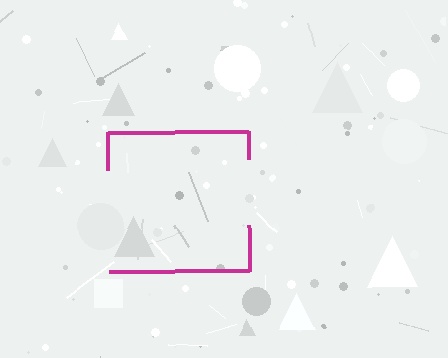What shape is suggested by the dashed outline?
The dashed outline suggests a square.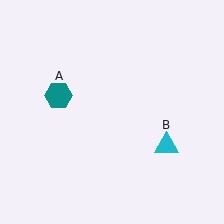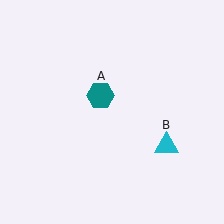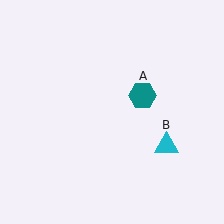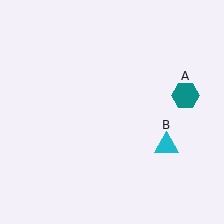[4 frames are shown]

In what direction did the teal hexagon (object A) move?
The teal hexagon (object A) moved right.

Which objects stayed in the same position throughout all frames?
Cyan triangle (object B) remained stationary.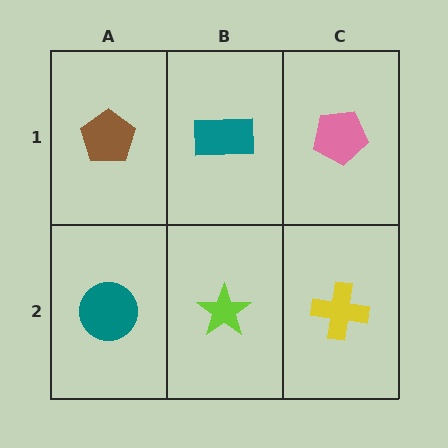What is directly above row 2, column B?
A teal rectangle.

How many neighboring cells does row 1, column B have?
3.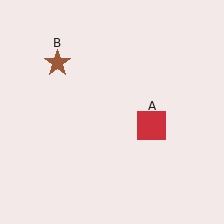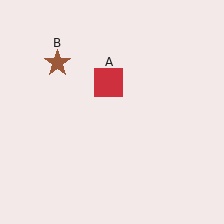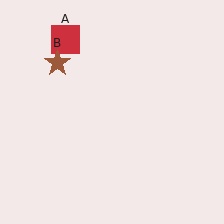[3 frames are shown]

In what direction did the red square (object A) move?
The red square (object A) moved up and to the left.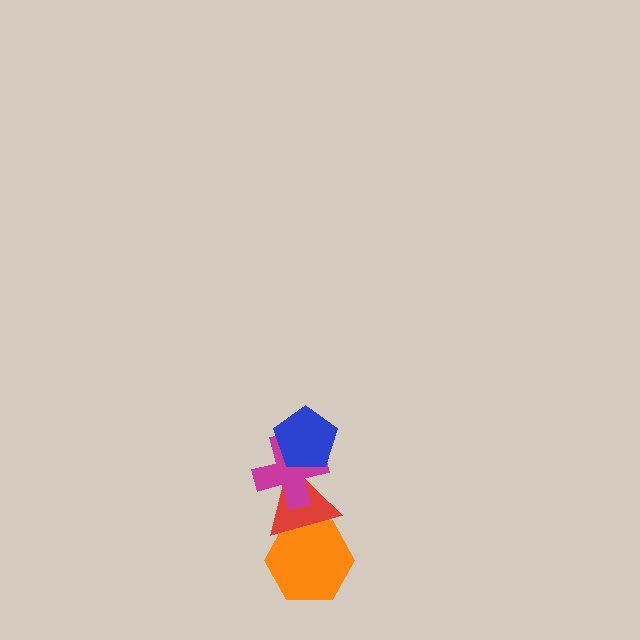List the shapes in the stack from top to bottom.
From top to bottom: the blue pentagon, the magenta cross, the red triangle, the orange hexagon.